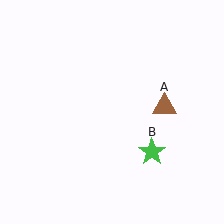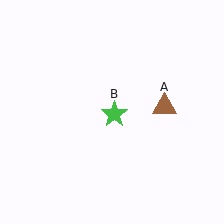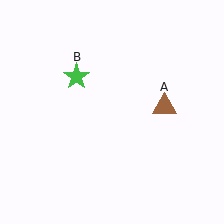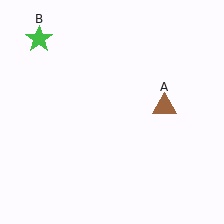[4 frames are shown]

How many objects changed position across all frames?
1 object changed position: green star (object B).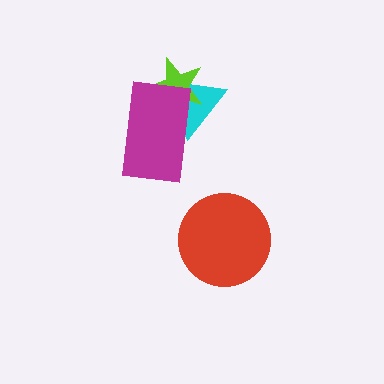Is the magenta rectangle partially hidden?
No, no other shape covers it.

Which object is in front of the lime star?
The magenta rectangle is in front of the lime star.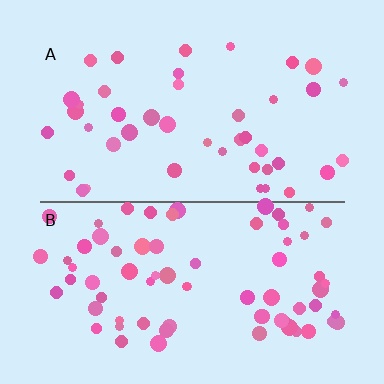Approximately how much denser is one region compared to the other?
Approximately 1.8× — region B over region A.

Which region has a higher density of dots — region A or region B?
B (the bottom).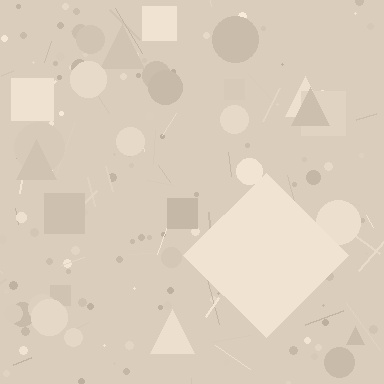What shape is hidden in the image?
A diamond is hidden in the image.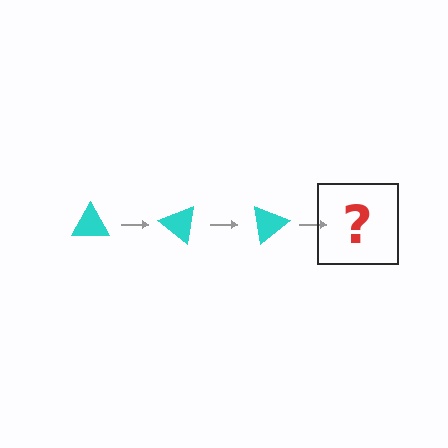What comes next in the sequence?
The next element should be a cyan triangle rotated 120 degrees.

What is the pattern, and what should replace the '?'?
The pattern is that the triangle rotates 40 degrees each step. The '?' should be a cyan triangle rotated 120 degrees.